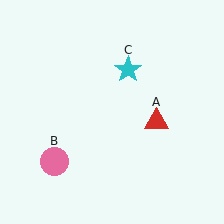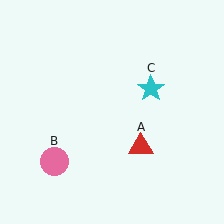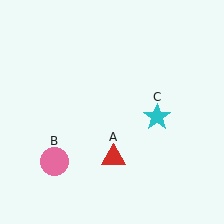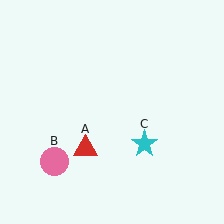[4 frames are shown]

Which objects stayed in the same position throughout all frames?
Pink circle (object B) remained stationary.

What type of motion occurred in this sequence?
The red triangle (object A), cyan star (object C) rotated clockwise around the center of the scene.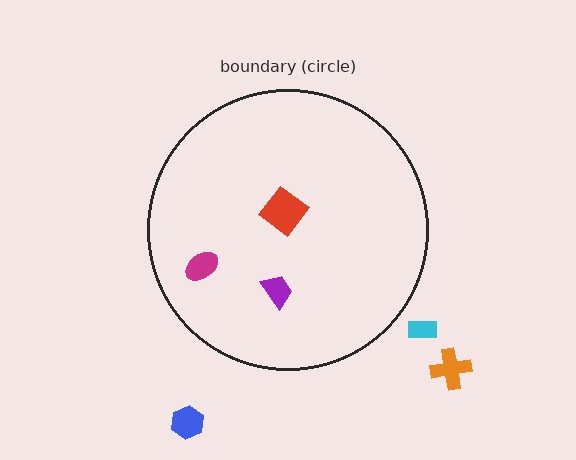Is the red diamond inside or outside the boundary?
Inside.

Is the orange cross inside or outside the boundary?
Outside.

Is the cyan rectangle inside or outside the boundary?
Outside.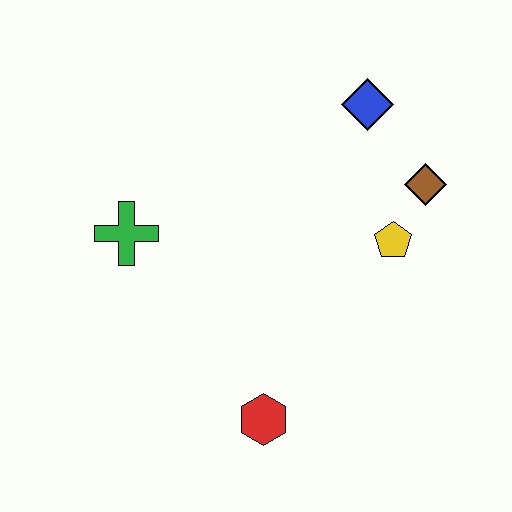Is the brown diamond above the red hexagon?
Yes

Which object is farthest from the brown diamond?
The green cross is farthest from the brown diamond.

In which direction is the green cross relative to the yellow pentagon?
The green cross is to the left of the yellow pentagon.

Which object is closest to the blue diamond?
The brown diamond is closest to the blue diamond.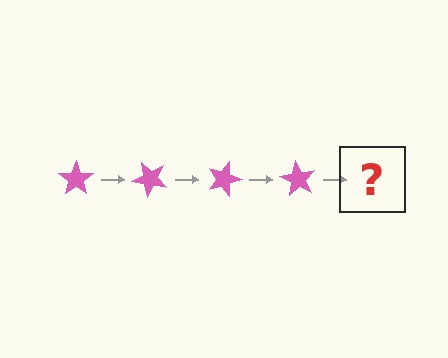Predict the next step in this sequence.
The next step is a pink star rotated 180 degrees.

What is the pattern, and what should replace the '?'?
The pattern is that the star rotates 45 degrees each step. The '?' should be a pink star rotated 180 degrees.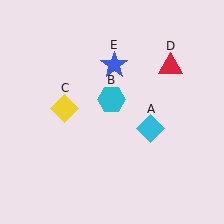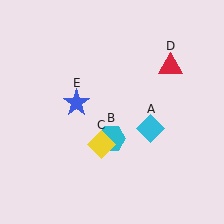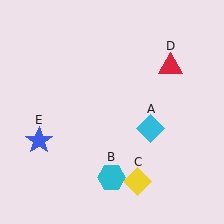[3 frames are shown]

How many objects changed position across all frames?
3 objects changed position: cyan hexagon (object B), yellow diamond (object C), blue star (object E).